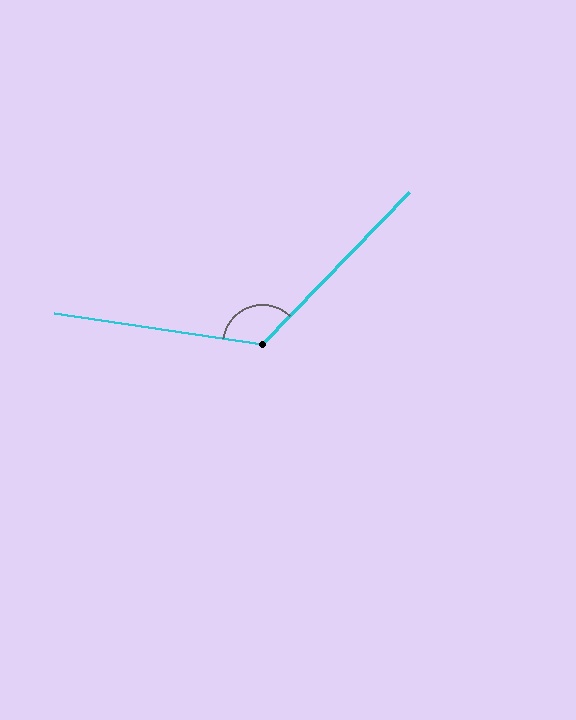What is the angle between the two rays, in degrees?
Approximately 125 degrees.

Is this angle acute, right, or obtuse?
It is obtuse.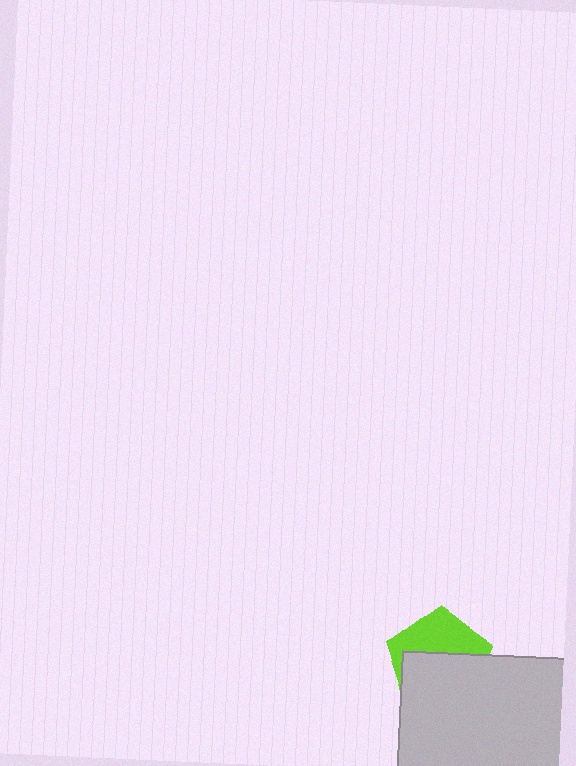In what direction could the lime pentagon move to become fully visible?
The lime pentagon could move up. That would shift it out from behind the light gray rectangle entirely.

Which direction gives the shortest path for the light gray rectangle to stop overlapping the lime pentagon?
Moving down gives the shortest separation.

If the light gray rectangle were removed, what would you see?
You would see the complete lime pentagon.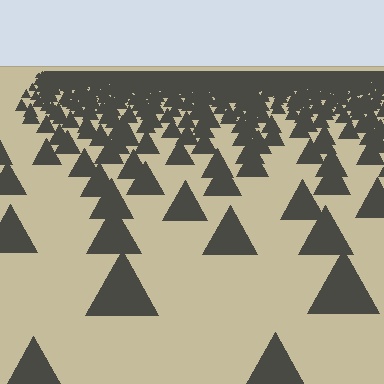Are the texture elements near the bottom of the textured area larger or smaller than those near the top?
Larger. Near the bottom, elements are closer to the viewer and appear at a bigger on-screen size.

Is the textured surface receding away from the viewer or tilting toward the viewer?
The surface is receding away from the viewer. Texture elements get smaller and denser toward the top.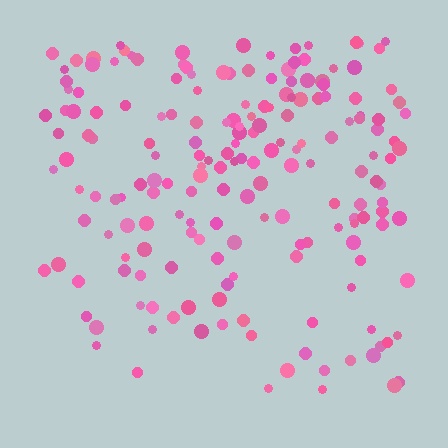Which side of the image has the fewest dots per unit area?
The bottom.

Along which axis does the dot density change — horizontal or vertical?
Vertical.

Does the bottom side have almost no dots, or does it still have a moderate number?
Still a moderate number, just noticeably fewer than the top.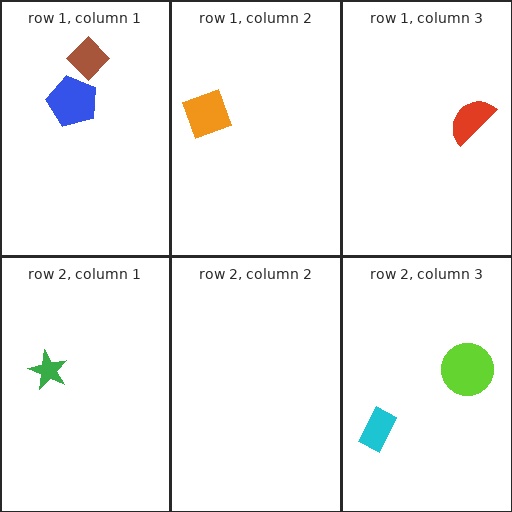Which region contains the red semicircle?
The row 1, column 3 region.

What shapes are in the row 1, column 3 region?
The red semicircle.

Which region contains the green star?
The row 2, column 1 region.